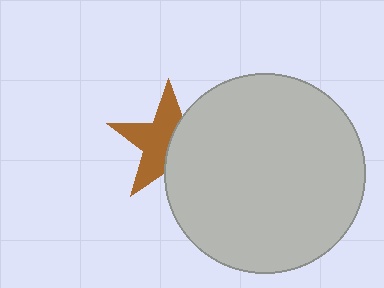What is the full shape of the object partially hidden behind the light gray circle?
The partially hidden object is a brown star.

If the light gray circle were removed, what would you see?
You would see the complete brown star.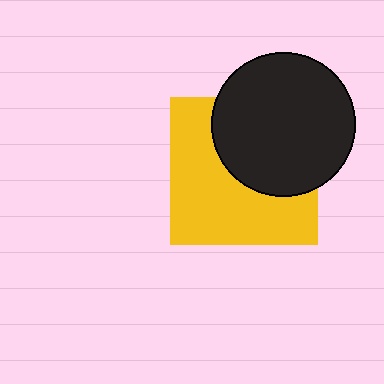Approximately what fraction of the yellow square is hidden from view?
Roughly 43% of the yellow square is hidden behind the black circle.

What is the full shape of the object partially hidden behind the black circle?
The partially hidden object is a yellow square.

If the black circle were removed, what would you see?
You would see the complete yellow square.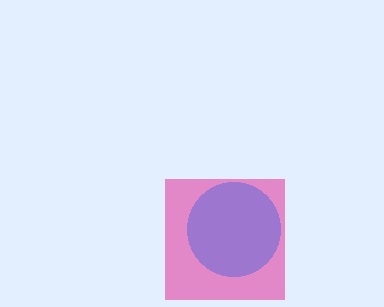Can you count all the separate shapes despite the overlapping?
Yes, there are 2 separate shapes.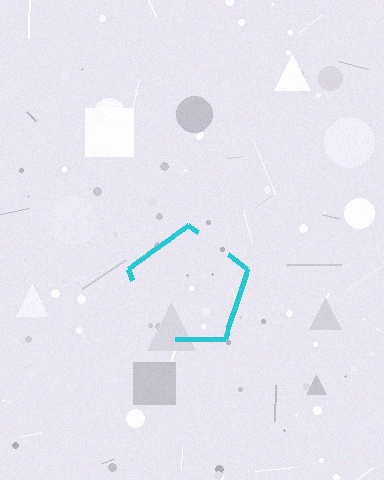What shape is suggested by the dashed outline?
The dashed outline suggests a pentagon.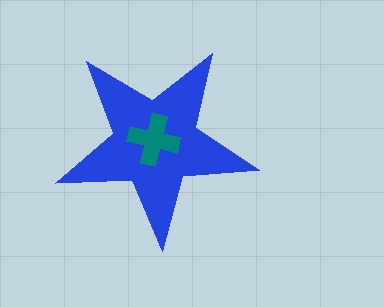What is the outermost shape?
The blue star.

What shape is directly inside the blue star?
The teal cross.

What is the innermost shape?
The teal cross.